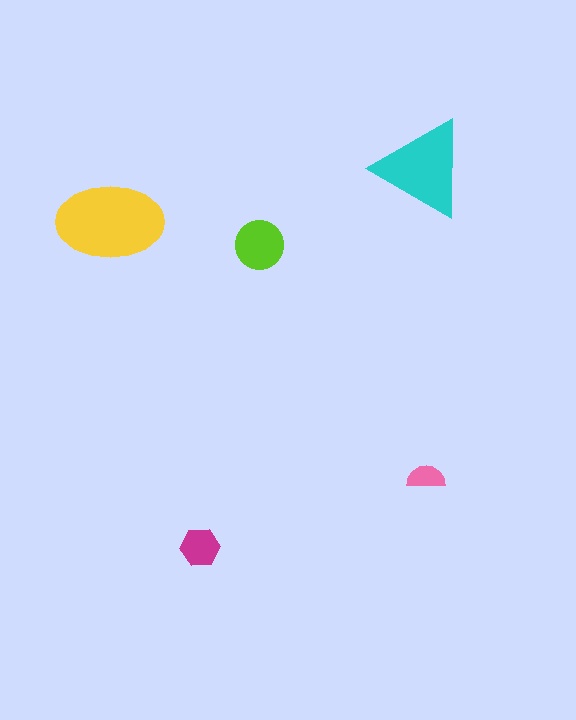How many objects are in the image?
There are 5 objects in the image.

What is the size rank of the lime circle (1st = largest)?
3rd.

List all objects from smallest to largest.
The pink semicircle, the magenta hexagon, the lime circle, the cyan triangle, the yellow ellipse.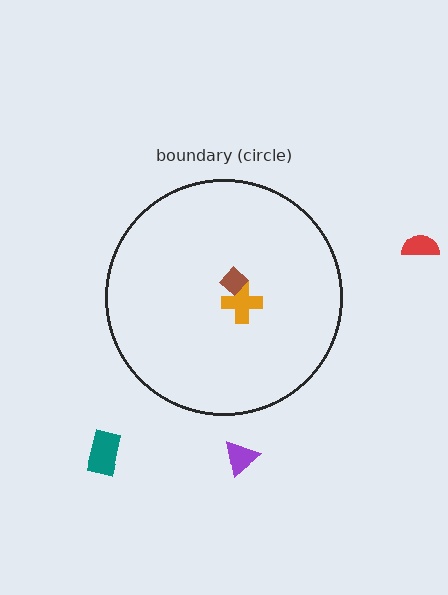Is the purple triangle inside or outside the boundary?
Outside.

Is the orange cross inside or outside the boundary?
Inside.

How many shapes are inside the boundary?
2 inside, 3 outside.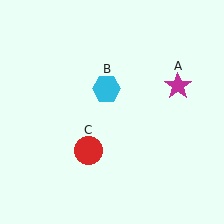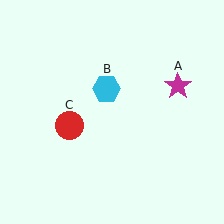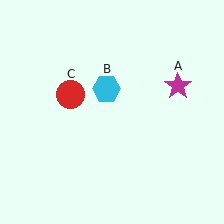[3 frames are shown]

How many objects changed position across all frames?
1 object changed position: red circle (object C).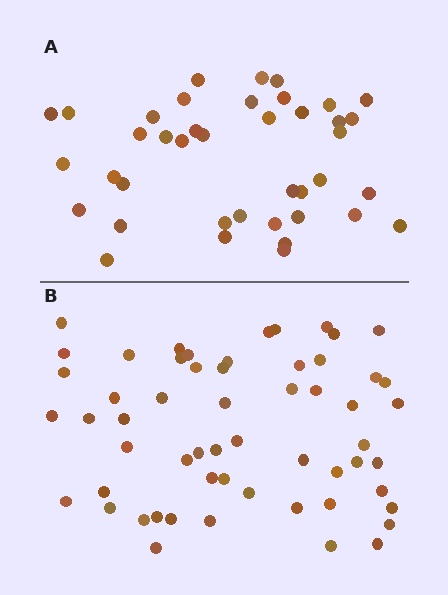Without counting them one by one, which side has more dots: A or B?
Region B (the bottom region) has more dots.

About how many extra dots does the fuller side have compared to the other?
Region B has approximately 15 more dots than region A.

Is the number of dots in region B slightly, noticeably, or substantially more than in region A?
Region B has noticeably more, but not dramatically so. The ratio is roughly 1.4 to 1.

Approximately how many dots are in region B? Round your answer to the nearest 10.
About 60 dots. (The exact count is 57, which rounds to 60.)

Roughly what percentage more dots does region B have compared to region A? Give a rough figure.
About 40% more.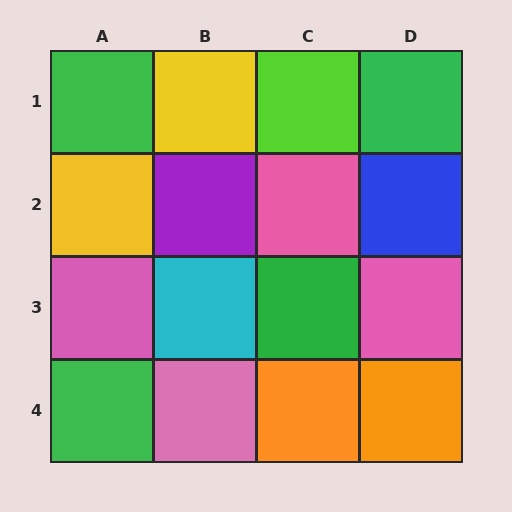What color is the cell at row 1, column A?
Green.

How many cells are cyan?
1 cell is cyan.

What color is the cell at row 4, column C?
Orange.